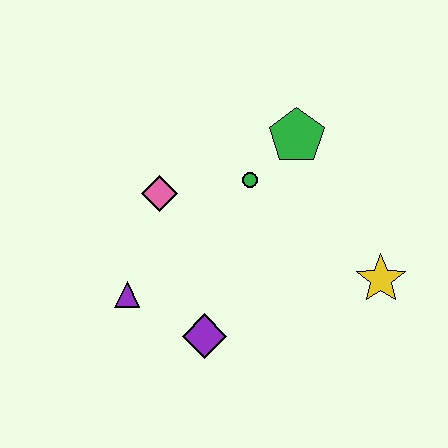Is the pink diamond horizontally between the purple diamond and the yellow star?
No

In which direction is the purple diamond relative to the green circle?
The purple diamond is below the green circle.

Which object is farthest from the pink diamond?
The yellow star is farthest from the pink diamond.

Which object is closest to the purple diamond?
The purple triangle is closest to the purple diamond.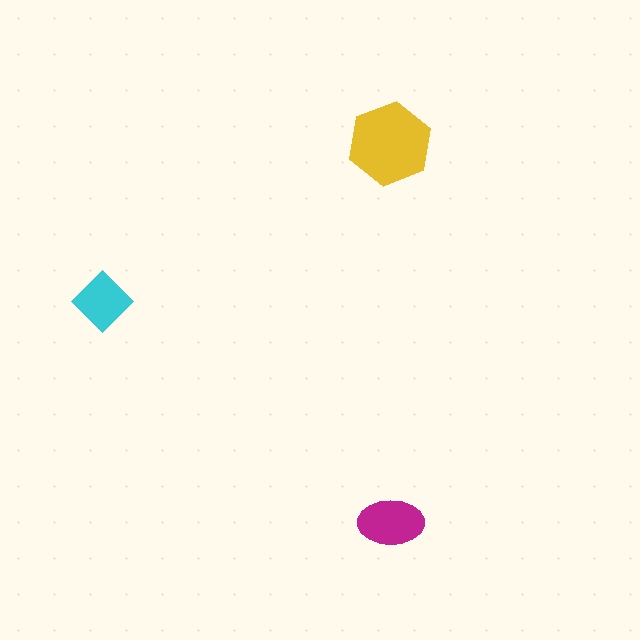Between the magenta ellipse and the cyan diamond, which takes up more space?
The magenta ellipse.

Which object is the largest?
The yellow hexagon.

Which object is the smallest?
The cyan diamond.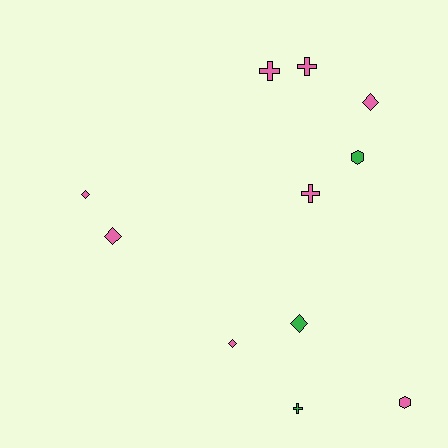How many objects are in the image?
There are 11 objects.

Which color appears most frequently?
Pink, with 8 objects.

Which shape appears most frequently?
Diamond, with 5 objects.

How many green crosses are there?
There is 1 green cross.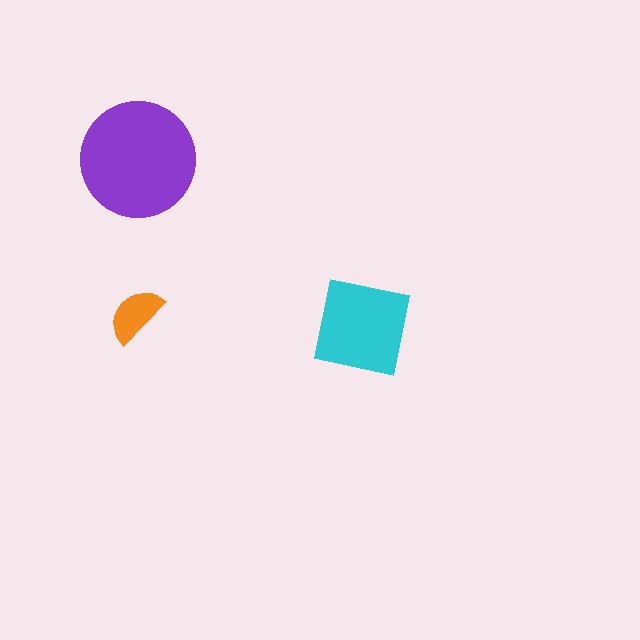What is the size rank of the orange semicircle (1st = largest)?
3rd.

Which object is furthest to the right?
The cyan square is rightmost.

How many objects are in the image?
There are 3 objects in the image.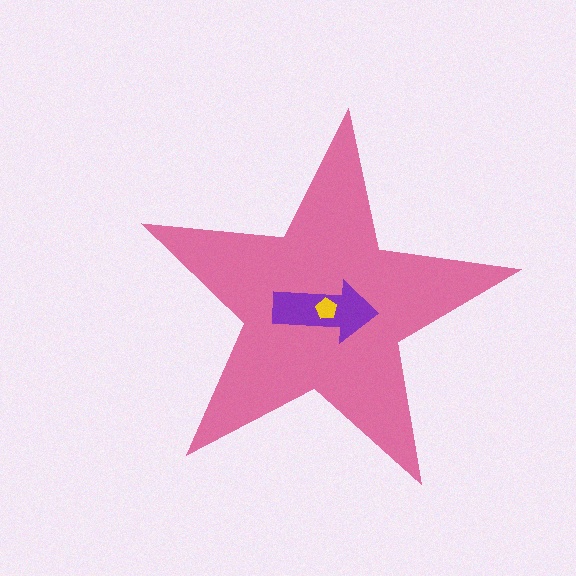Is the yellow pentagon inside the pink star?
Yes.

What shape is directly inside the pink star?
The purple arrow.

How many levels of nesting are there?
3.